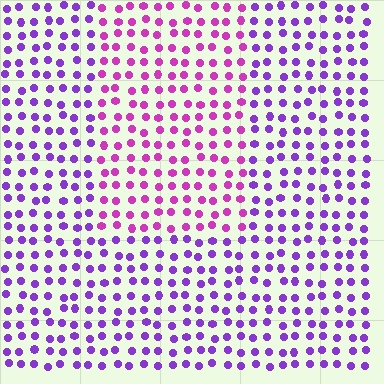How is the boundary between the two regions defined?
The boundary is defined purely by a slight shift in hue (about 35 degrees). Spacing, size, and orientation are identical on both sides.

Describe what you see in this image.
The image is filled with small purple elements in a uniform arrangement. A rectangle-shaped region is visible where the elements are tinted to a slightly different hue, forming a subtle color boundary.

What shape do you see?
I see a rectangle.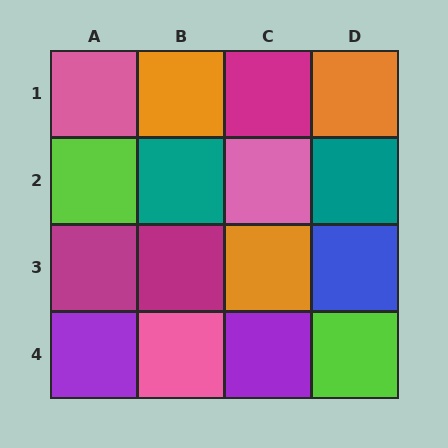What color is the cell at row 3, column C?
Orange.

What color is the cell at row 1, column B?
Orange.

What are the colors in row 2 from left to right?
Lime, teal, pink, teal.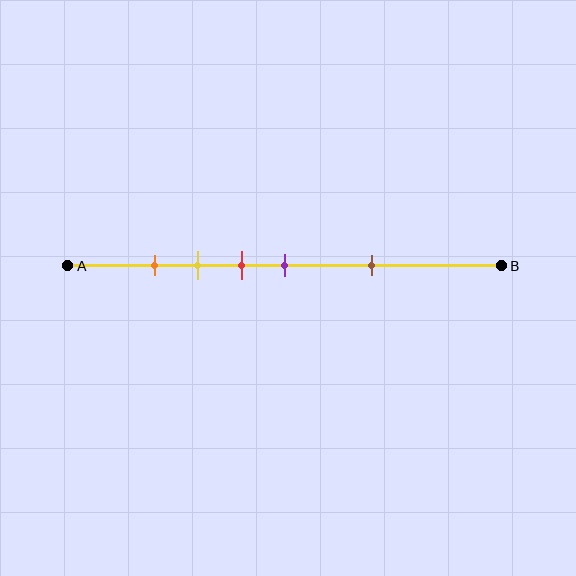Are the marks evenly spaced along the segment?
No, the marks are not evenly spaced.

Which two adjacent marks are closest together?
The orange and yellow marks are the closest adjacent pair.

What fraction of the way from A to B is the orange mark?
The orange mark is approximately 20% (0.2) of the way from A to B.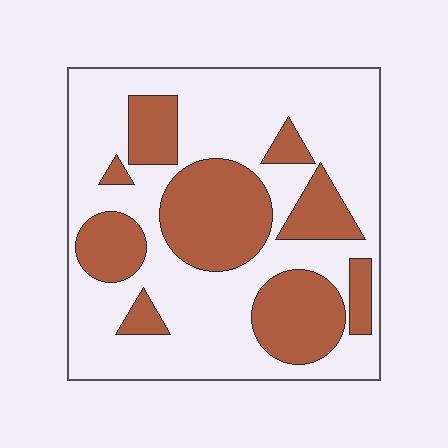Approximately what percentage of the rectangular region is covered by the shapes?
Approximately 35%.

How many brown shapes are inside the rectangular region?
9.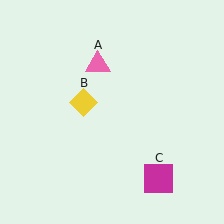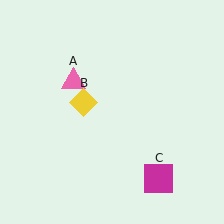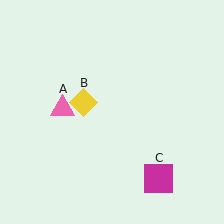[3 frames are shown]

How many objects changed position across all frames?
1 object changed position: pink triangle (object A).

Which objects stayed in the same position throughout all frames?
Yellow diamond (object B) and magenta square (object C) remained stationary.